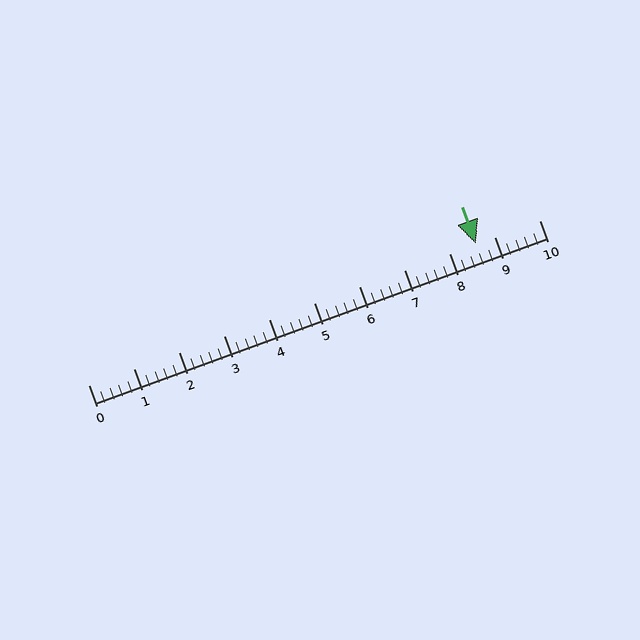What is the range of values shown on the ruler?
The ruler shows values from 0 to 10.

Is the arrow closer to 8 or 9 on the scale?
The arrow is closer to 9.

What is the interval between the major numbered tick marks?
The major tick marks are spaced 1 units apart.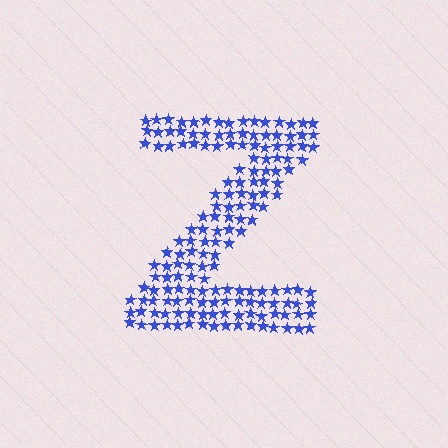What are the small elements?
The small elements are stars.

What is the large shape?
The large shape is the letter Z.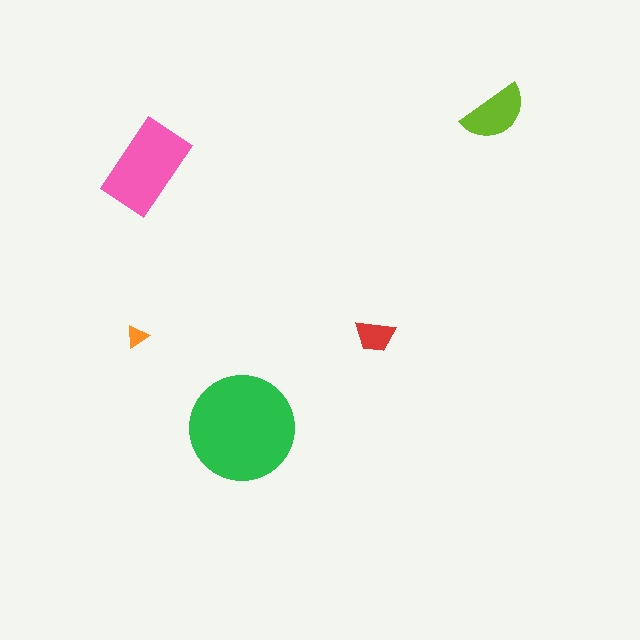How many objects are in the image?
There are 5 objects in the image.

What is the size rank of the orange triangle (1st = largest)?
5th.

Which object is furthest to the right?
The lime semicircle is rightmost.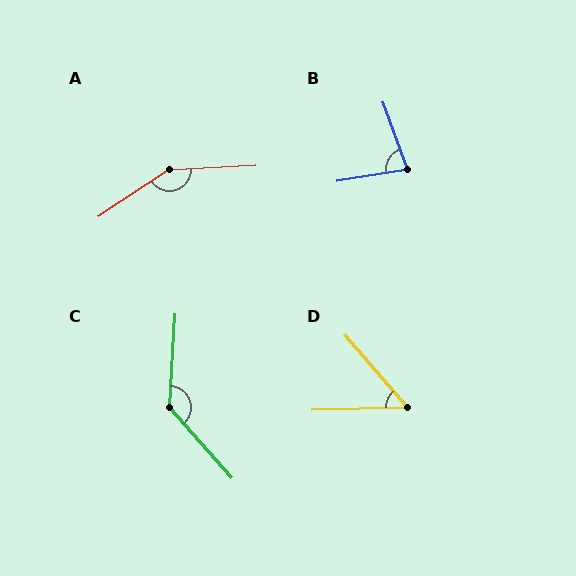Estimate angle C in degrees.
Approximately 135 degrees.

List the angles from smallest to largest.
D (50°), B (80°), C (135°), A (149°).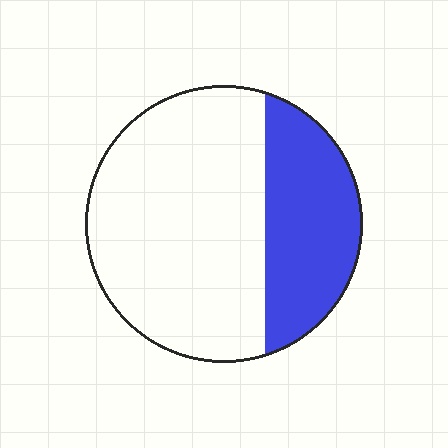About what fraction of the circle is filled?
About one third (1/3).